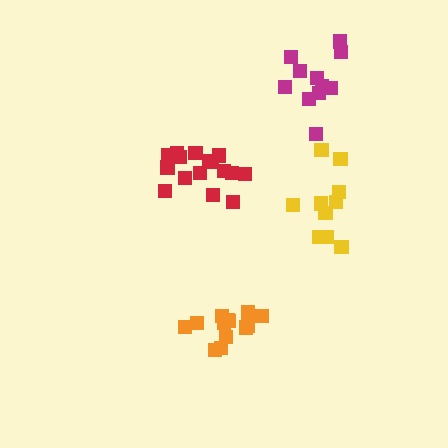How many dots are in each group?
Group 1: 10 dots, Group 2: 13 dots, Group 3: 16 dots, Group 4: 11 dots (50 total).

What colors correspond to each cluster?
The clusters are colored: yellow, orange, red, magenta.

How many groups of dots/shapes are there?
There are 4 groups.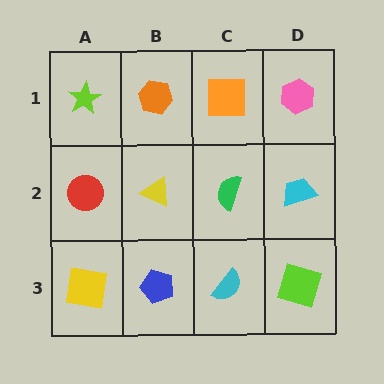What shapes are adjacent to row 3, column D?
A cyan trapezoid (row 2, column D), a cyan semicircle (row 3, column C).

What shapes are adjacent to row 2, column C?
An orange square (row 1, column C), a cyan semicircle (row 3, column C), a yellow triangle (row 2, column B), a cyan trapezoid (row 2, column D).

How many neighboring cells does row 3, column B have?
3.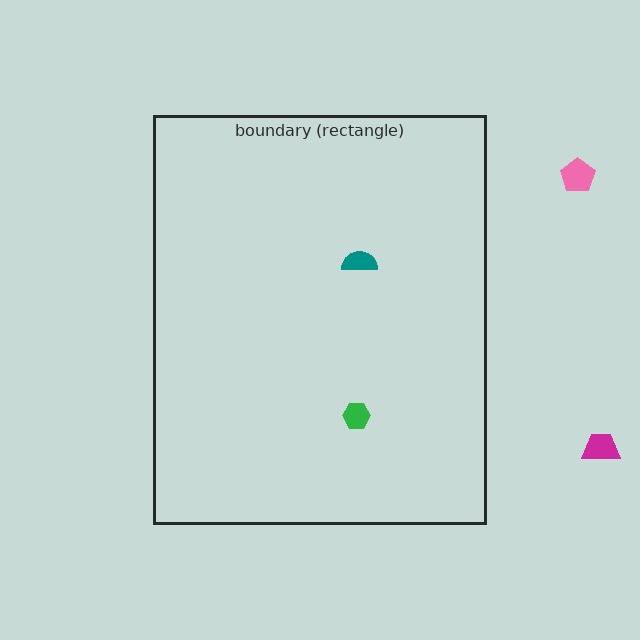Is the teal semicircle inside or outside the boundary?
Inside.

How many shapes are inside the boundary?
2 inside, 2 outside.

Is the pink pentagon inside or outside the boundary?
Outside.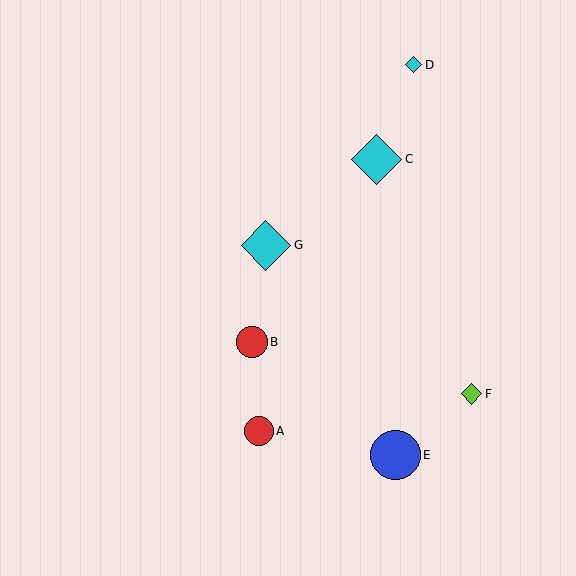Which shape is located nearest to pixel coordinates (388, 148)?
The cyan diamond (labeled C) at (377, 159) is nearest to that location.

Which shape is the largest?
The cyan diamond (labeled C) is the largest.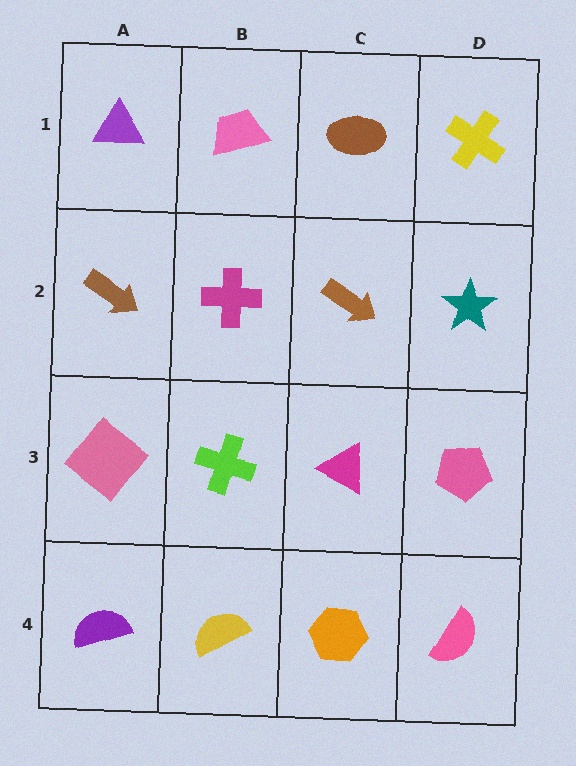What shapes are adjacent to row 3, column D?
A teal star (row 2, column D), a pink semicircle (row 4, column D), a magenta triangle (row 3, column C).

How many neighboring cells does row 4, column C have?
3.